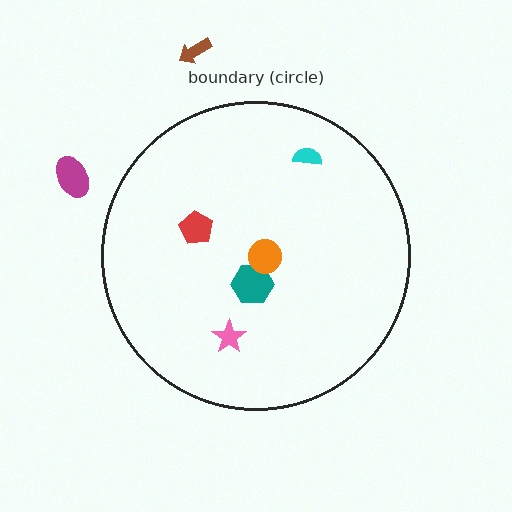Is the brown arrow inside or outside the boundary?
Outside.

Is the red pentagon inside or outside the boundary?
Inside.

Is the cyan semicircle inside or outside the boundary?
Inside.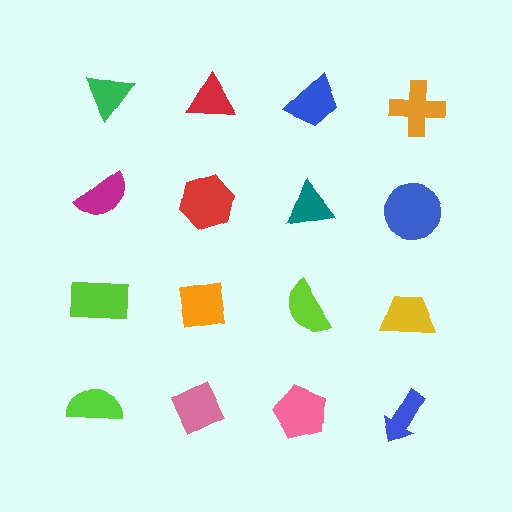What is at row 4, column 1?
A lime semicircle.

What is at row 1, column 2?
A red triangle.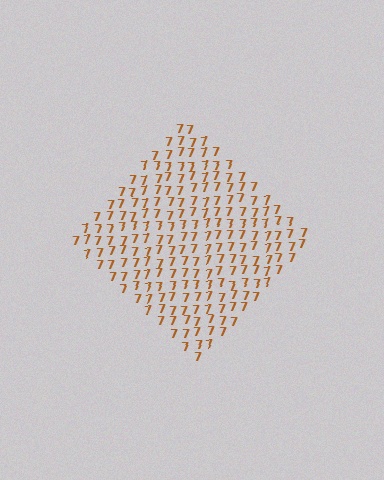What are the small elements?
The small elements are digit 7's.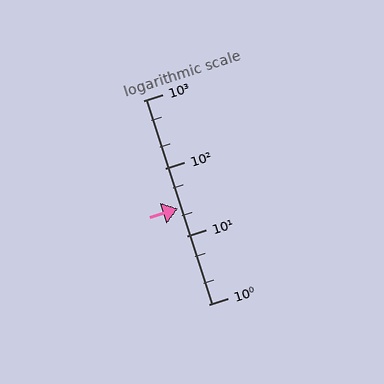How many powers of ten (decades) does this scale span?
The scale spans 3 decades, from 1 to 1000.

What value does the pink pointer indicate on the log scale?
The pointer indicates approximately 26.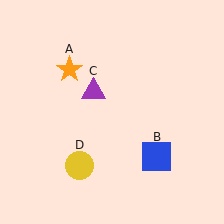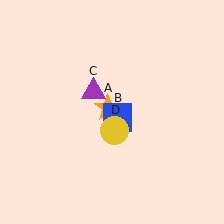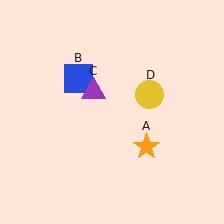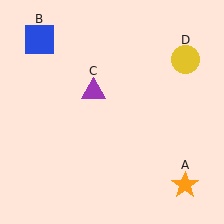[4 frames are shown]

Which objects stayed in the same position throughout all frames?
Purple triangle (object C) remained stationary.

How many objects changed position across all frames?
3 objects changed position: orange star (object A), blue square (object B), yellow circle (object D).